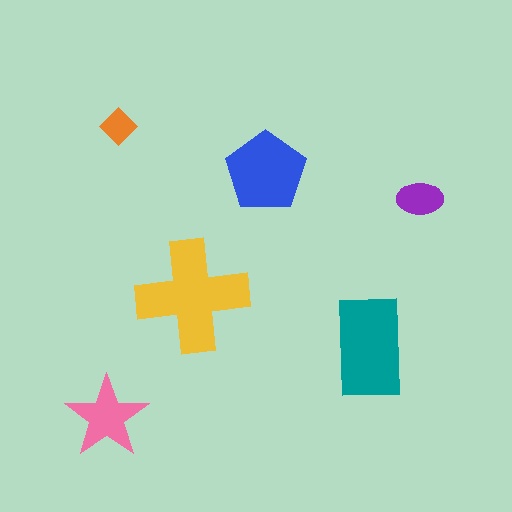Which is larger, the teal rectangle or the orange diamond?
The teal rectangle.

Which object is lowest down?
The pink star is bottommost.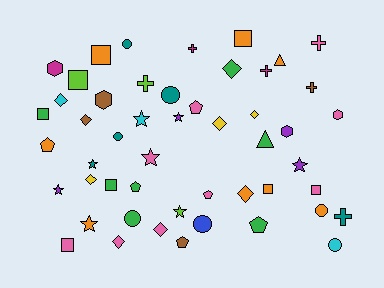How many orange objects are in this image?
There are 8 orange objects.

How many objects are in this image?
There are 50 objects.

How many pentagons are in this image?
There are 6 pentagons.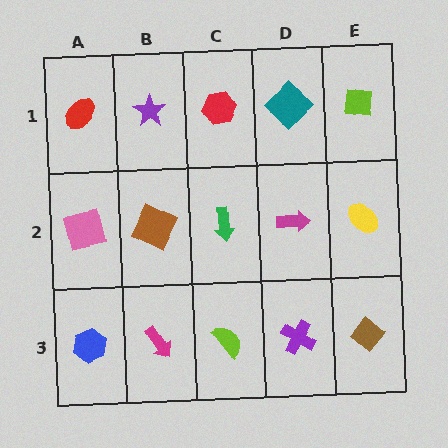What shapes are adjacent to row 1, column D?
A magenta arrow (row 2, column D), a red hexagon (row 1, column C), a lime square (row 1, column E).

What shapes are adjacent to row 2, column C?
A red hexagon (row 1, column C), a lime semicircle (row 3, column C), a brown square (row 2, column B), a magenta arrow (row 2, column D).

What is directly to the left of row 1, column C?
A purple star.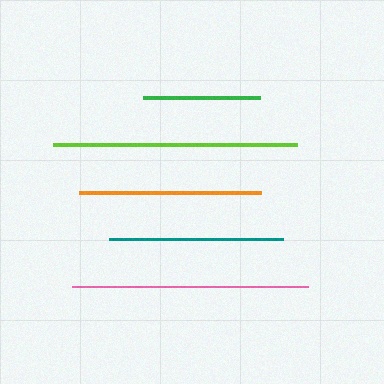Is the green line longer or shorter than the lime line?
The lime line is longer than the green line.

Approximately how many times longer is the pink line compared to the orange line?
The pink line is approximately 1.3 times the length of the orange line.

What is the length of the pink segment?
The pink segment is approximately 236 pixels long.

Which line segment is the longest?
The lime line is the longest at approximately 244 pixels.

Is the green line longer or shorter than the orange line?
The orange line is longer than the green line.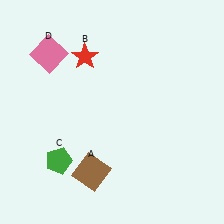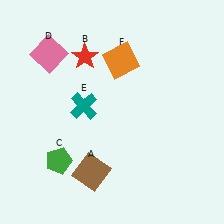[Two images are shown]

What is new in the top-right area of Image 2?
An orange square (F) was added in the top-right area of Image 2.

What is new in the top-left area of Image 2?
A teal cross (E) was added in the top-left area of Image 2.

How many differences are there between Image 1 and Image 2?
There are 2 differences between the two images.